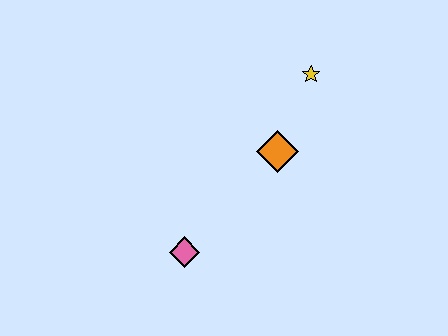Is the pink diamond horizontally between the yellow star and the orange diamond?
No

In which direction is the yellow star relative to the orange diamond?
The yellow star is above the orange diamond.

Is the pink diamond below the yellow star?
Yes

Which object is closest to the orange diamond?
The yellow star is closest to the orange diamond.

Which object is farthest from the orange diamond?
The pink diamond is farthest from the orange diamond.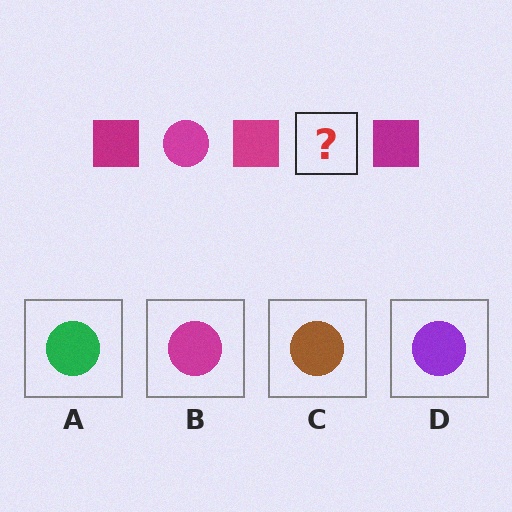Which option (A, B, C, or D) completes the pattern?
B.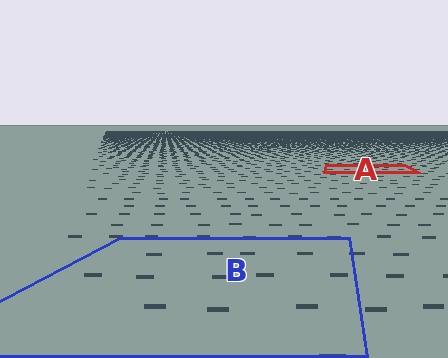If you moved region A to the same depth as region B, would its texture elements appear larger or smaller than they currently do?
They would appear larger. At a closer depth, the same texture elements are projected at a bigger on-screen size.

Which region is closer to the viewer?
Region B is closer. The texture elements there are larger and more spread out.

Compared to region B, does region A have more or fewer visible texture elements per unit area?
Region A has more texture elements per unit area — they are packed more densely because it is farther away.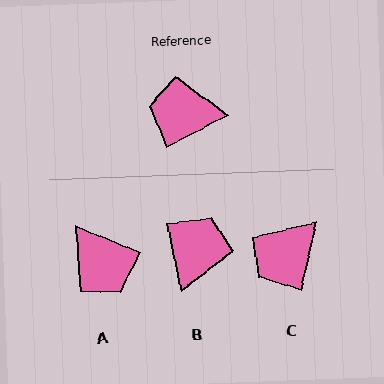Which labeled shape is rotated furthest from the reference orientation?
A, about 130 degrees away.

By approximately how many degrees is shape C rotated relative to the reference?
Approximately 49 degrees counter-clockwise.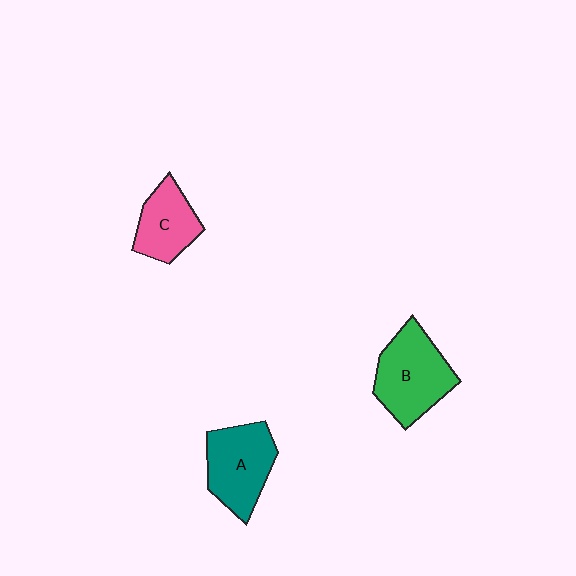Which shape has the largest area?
Shape B (green).